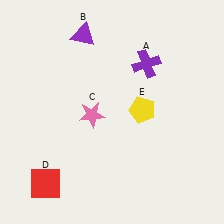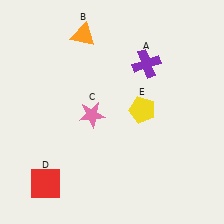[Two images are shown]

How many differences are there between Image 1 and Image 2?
There is 1 difference between the two images.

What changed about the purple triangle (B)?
In Image 1, B is purple. In Image 2, it changed to orange.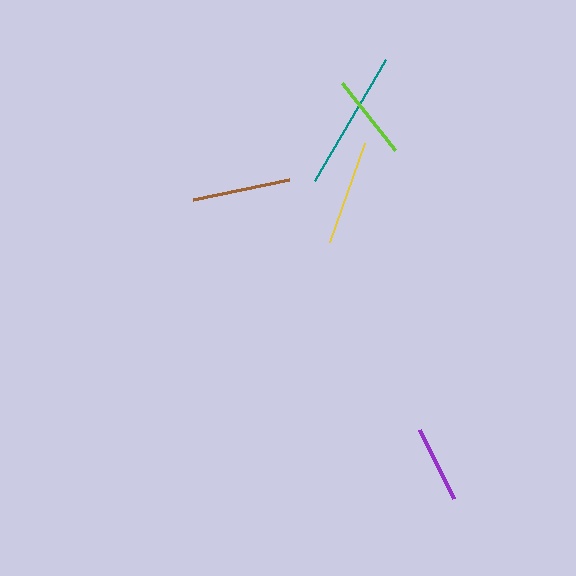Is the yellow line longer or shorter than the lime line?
The yellow line is longer than the lime line.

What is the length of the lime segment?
The lime segment is approximately 86 pixels long.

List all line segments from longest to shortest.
From longest to shortest: teal, yellow, brown, lime, purple.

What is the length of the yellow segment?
The yellow segment is approximately 105 pixels long.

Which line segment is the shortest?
The purple line is the shortest at approximately 77 pixels.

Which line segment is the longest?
The teal line is the longest at approximately 140 pixels.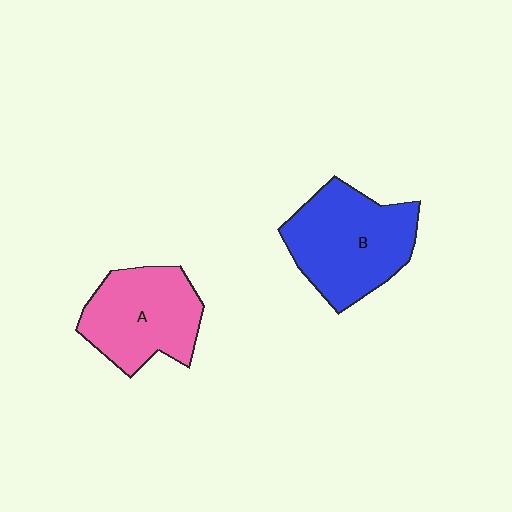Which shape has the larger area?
Shape B (blue).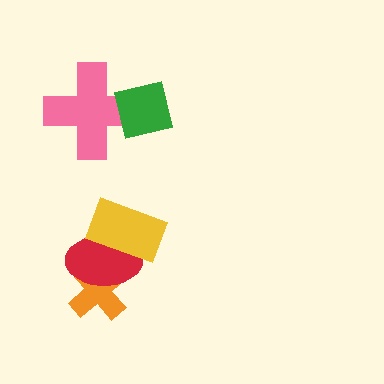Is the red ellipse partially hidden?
Yes, it is partially covered by another shape.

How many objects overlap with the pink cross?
1 object overlaps with the pink cross.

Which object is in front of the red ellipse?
The yellow rectangle is in front of the red ellipse.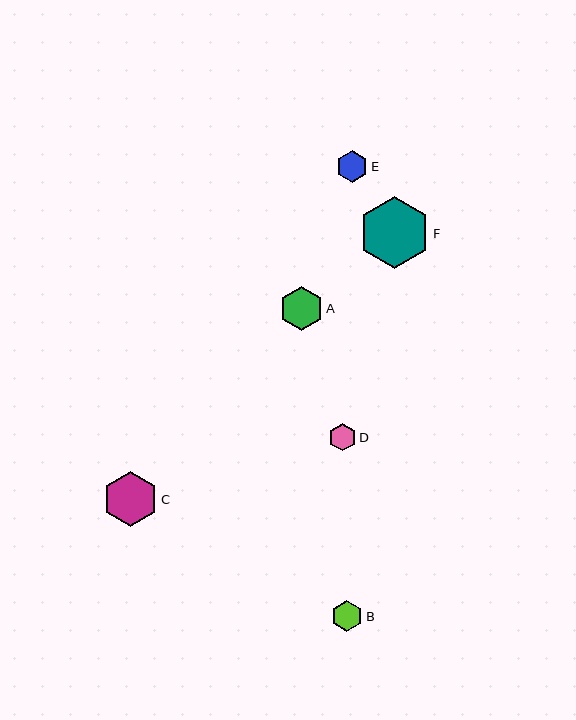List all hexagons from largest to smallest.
From largest to smallest: F, C, A, B, E, D.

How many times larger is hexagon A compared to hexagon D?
Hexagon A is approximately 1.6 times the size of hexagon D.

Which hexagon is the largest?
Hexagon F is the largest with a size of approximately 72 pixels.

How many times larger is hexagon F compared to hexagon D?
Hexagon F is approximately 2.6 times the size of hexagon D.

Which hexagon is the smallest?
Hexagon D is the smallest with a size of approximately 27 pixels.